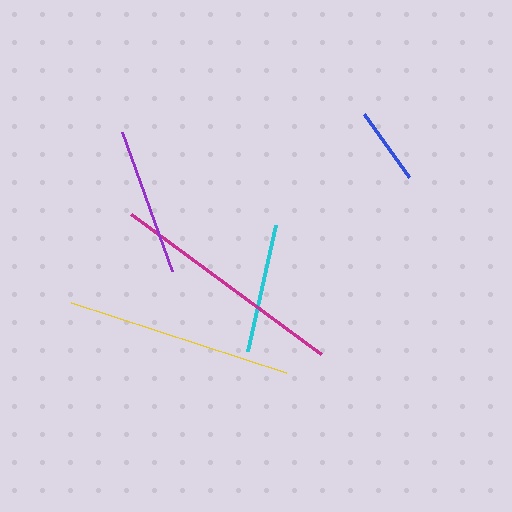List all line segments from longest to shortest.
From longest to shortest: magenta, yellow, purple, cyan, blue.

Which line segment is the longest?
The magenta line is the longest at approximately 236 pixels.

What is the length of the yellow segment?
The yellow segment is approximately 225 pixels long.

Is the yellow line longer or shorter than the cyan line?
The yellow line is longer than the cyan line.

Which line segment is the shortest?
The blue line is the shortest at approximately 78 pixels.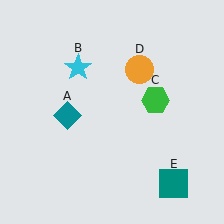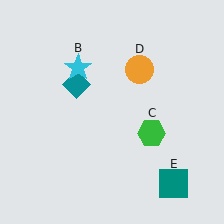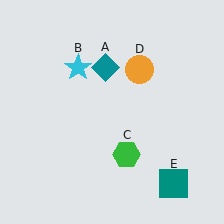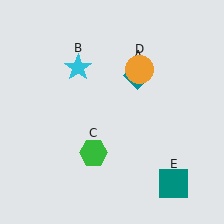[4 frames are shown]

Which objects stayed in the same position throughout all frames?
Cyan star (object B) and orange circle (object D) and teal square (object E) remained stationary.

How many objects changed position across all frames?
2 objects changed position: teal diamond (object A), green hexagon (object C).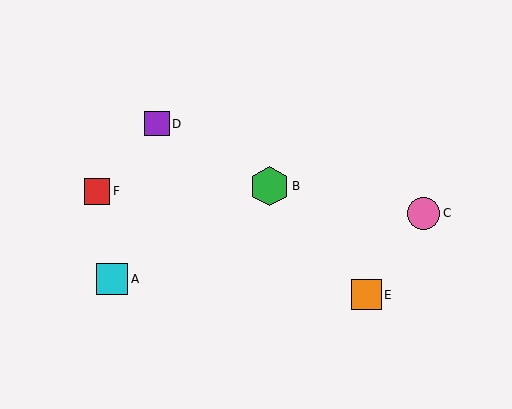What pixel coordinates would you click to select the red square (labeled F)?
Click at (97, 191) to select the red square F.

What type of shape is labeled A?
Shape A is a cyan square.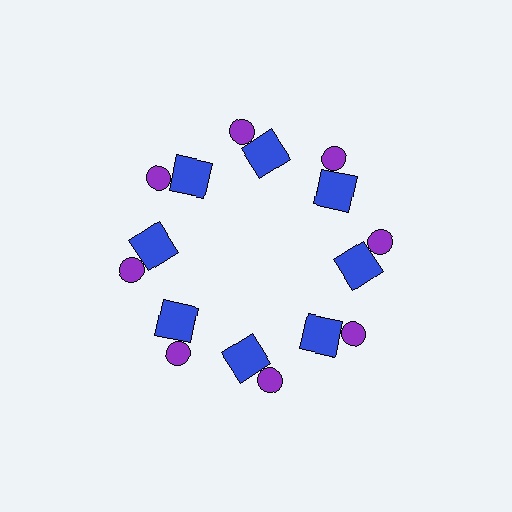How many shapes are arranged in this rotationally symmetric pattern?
There are 16 shapes, arranged in 8 groups of 2.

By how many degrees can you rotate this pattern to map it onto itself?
The pattern maps onto itself every 45 degrees of rotation.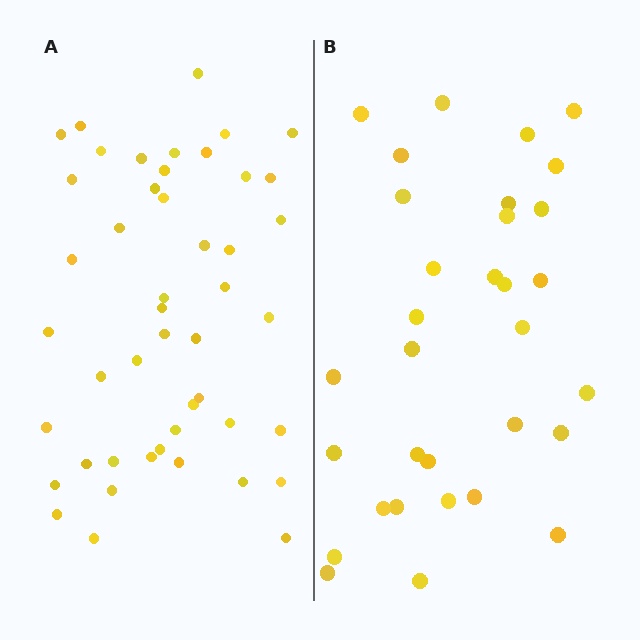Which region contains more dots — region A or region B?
Region A (the left region) has more dots.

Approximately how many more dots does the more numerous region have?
Region A has approximately 15 more dots than region B.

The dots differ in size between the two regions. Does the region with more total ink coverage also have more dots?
No. Region B has more total ink coverage because its dots are larger, but region A actually contains more individual dots. Total area can be misleading — the number of items is what matters here.